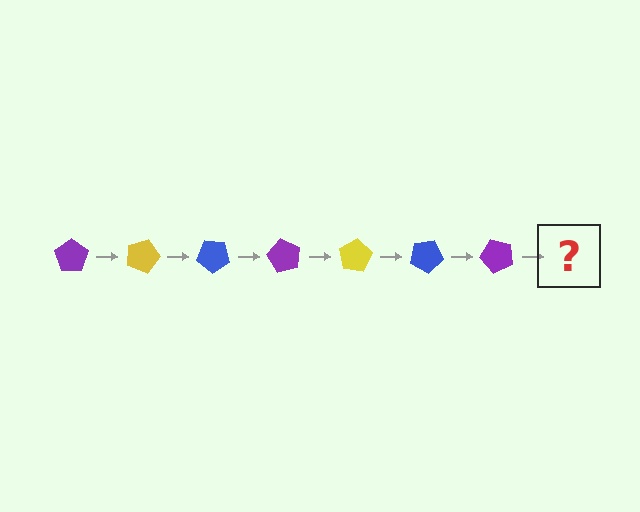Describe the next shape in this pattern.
It should be a yellow pentagon, rotated 140 degrees from the start.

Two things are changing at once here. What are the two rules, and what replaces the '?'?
The two rules are that it rotates 20 degrees each step and the color cycles through purple, yellow, and blue. The '?' should be a yellow pentagon, rotated 140 degrees from the start.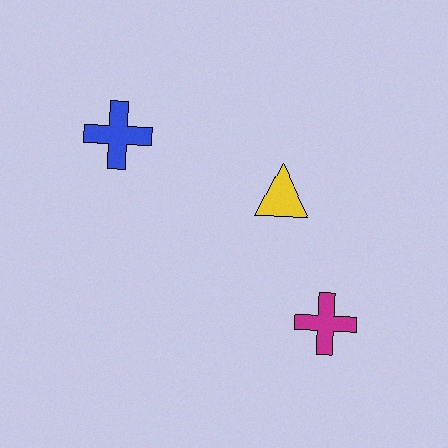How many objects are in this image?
There are 3 objects.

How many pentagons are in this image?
There are no pentagons.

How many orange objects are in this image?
There are no orange objects.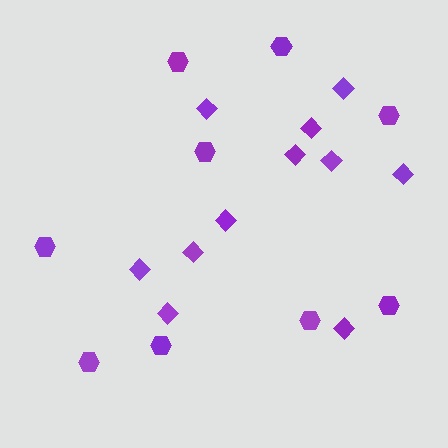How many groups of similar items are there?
There are 2 groups: one group of hexagons (9) and one group of diamonds (11).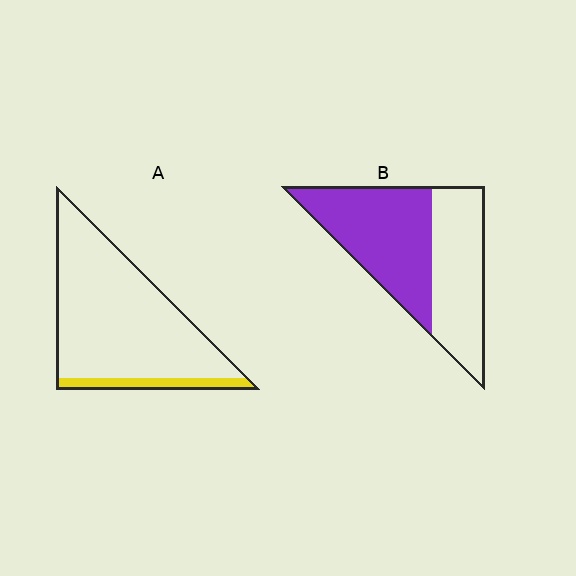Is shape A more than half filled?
No.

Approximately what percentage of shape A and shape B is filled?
A is approximately 10% and B is approximately 55%.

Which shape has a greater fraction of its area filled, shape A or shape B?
Shape B.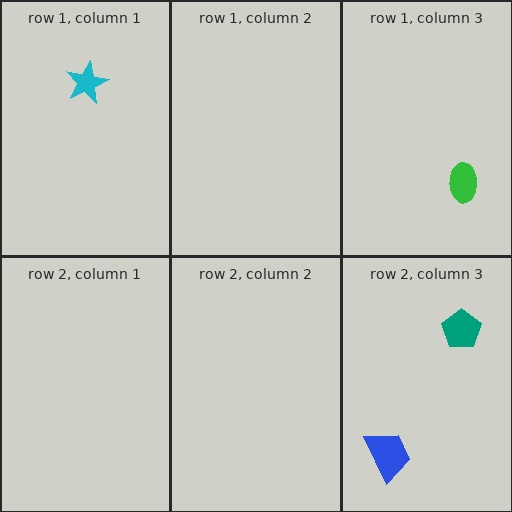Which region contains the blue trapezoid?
The row 2, column 3 region.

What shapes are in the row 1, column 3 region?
The green ellipse.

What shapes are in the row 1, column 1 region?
The cyan star.